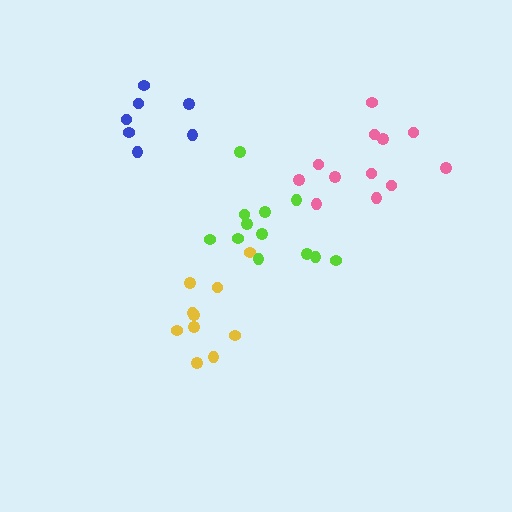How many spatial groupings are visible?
There are 4 spatial groupings.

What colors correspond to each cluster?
The clusters are colored: yellow, blue, pink, lime.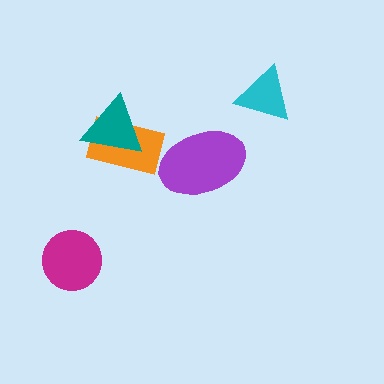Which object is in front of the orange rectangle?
The teal triangle is in front of the orange rectangle.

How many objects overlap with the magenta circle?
0 objects overlap with the magenta circle.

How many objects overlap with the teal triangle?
1 object overlaps with the teal triangle.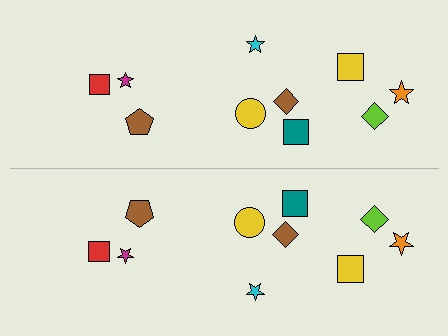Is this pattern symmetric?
Yes, this pattern has bilateral (reflection) symmetry.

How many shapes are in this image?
There are 20 shapes in this image.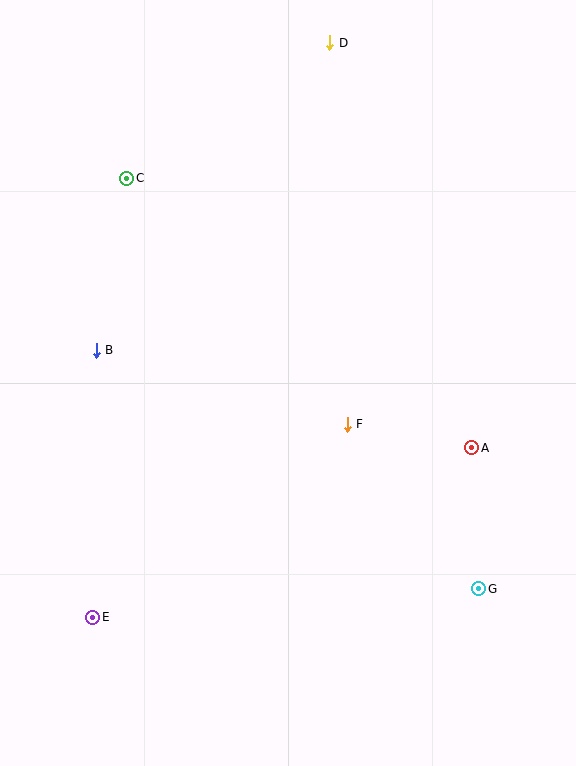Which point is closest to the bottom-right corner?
Point G is closest to the bottom-right corner.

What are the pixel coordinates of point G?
Point G is at (479, 589).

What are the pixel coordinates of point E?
Point E is at (93, 617).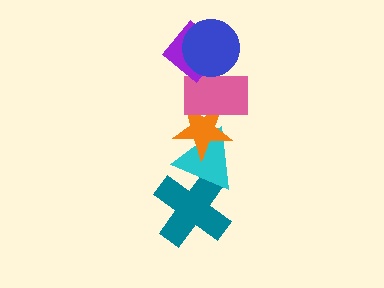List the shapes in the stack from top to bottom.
From top to bottom: the blue circle, the purple diamond, the pink rectangle, the orange star, the cyan triangle, the teal cross.